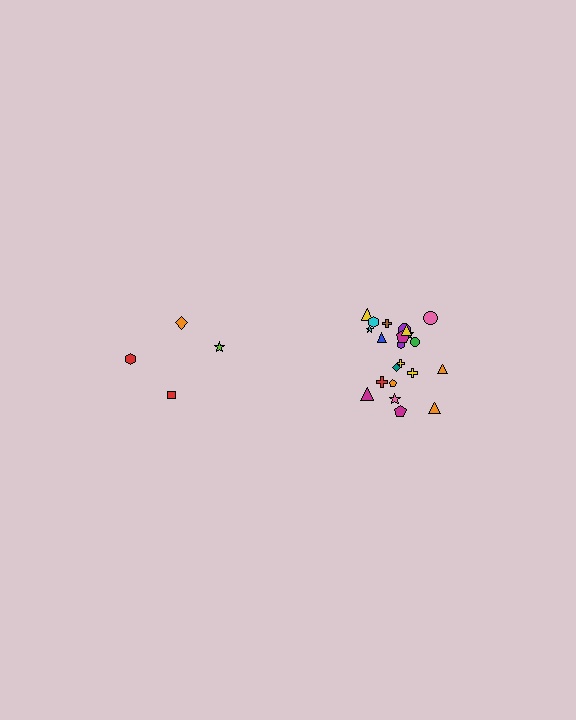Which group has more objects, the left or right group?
The right group.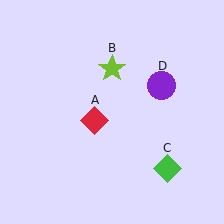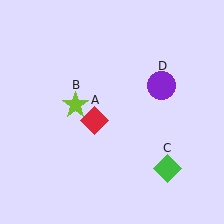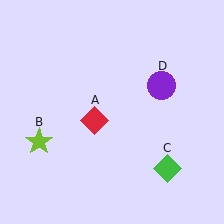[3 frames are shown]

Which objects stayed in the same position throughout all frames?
Red diamond (object A) and green diamond (object C) and purple circle (object D) remained stationary.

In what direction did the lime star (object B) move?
The lime star (object B) moved down and to the left.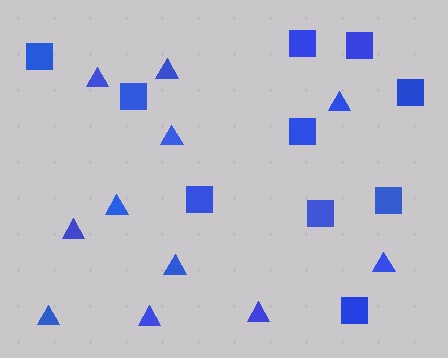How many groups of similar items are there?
There are 2 groups: one group of squares (10) and one group of triangles (11).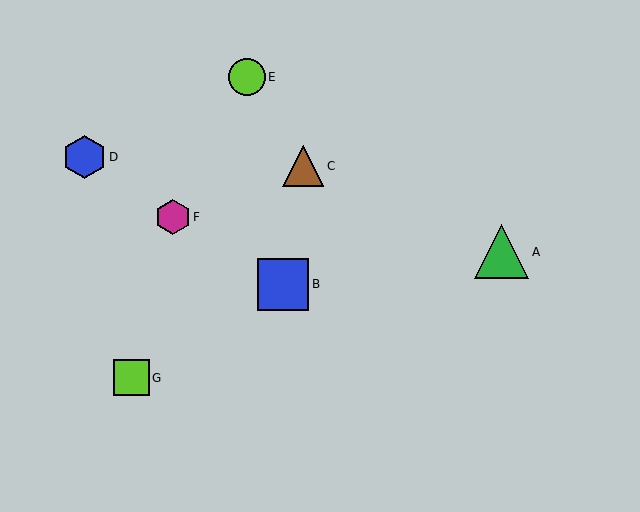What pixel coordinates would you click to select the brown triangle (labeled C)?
Click at (303, 166) to select the brown triangle C.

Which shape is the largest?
The green triangle (labeled A) is the largest.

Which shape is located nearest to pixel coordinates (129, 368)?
The lime square (labeled G) at (131, 378) is nearest to that location.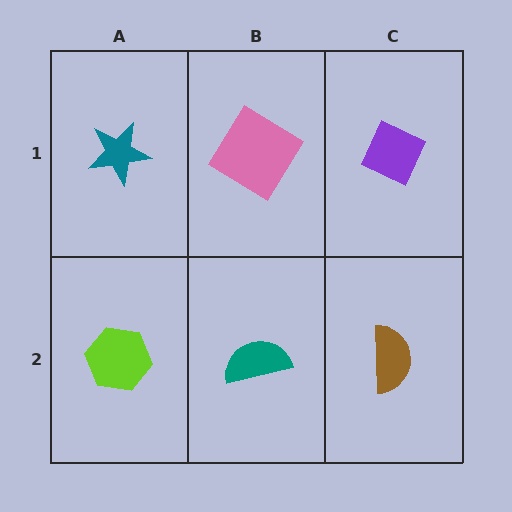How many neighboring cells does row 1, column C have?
2.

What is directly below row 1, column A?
A lime hexagon.